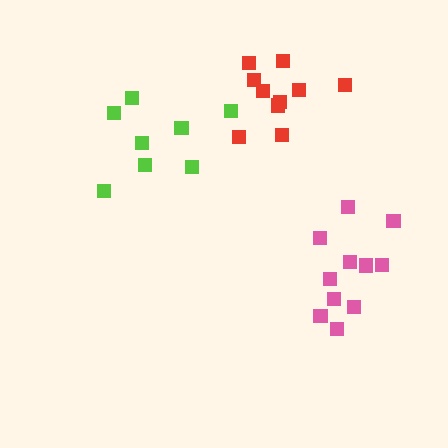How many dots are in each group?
Group 1: 8 dots, Group 2: 11 dots, Group 3: 10 dots (29 total).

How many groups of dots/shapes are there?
There are 3 groups.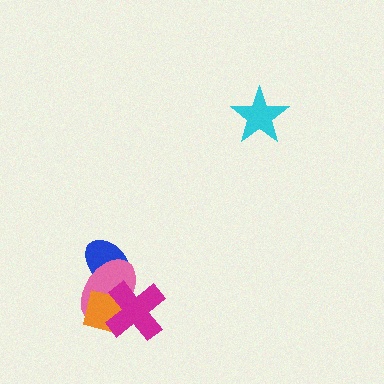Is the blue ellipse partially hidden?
Yes, it is partially covered by another shape.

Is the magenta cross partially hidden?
No, no other shape covers it.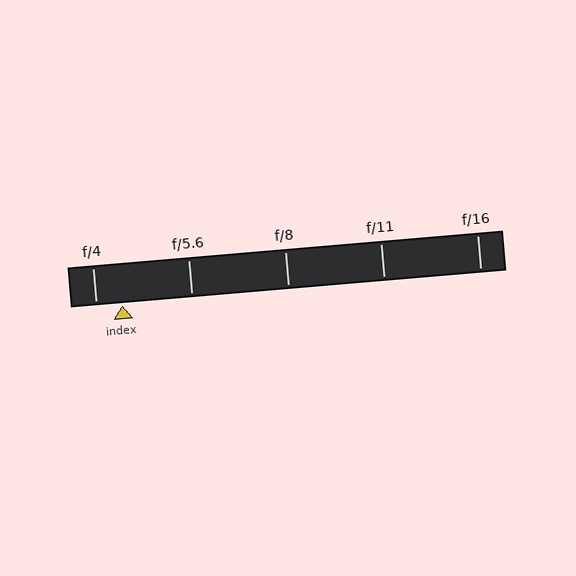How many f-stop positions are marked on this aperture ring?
There are 5 f-stop positions marked.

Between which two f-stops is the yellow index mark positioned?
The index mark is between f/4 and f/5.6.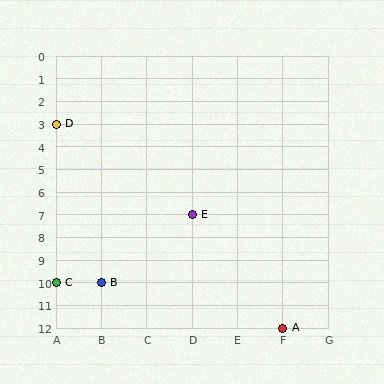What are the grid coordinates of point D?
Point D is at grid coordinates (A, 3).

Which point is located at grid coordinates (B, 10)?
Point B is at (B, 10).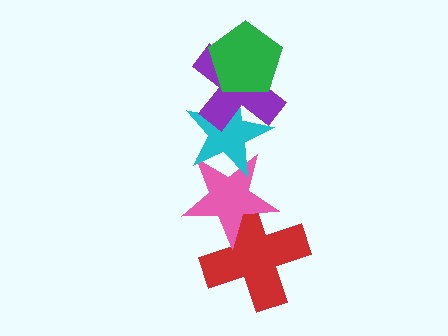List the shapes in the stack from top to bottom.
From top to bottom: the green pentagon, the purple cross, the cyan star, the pink star, the red cross.